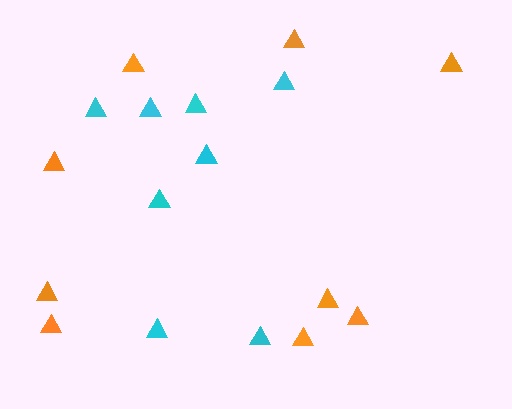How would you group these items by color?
There are 2 groups: one group of orange triangles (9) and one group of cyan triangles (8).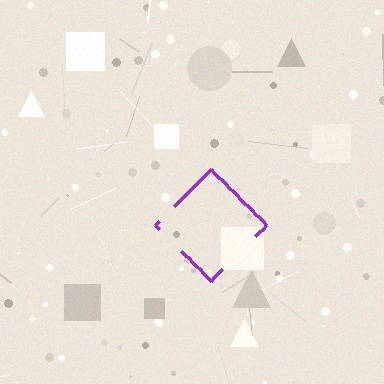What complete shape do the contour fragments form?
The contour fragments form a diamond.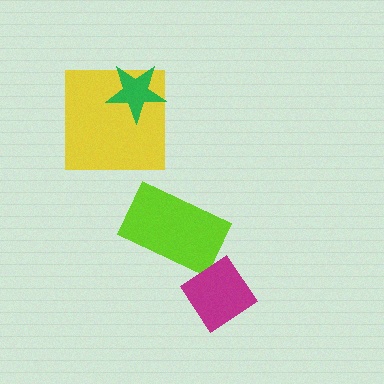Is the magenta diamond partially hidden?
No, no other shape covers it.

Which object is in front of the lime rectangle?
The magenta diamond is in front of the lime rectangle.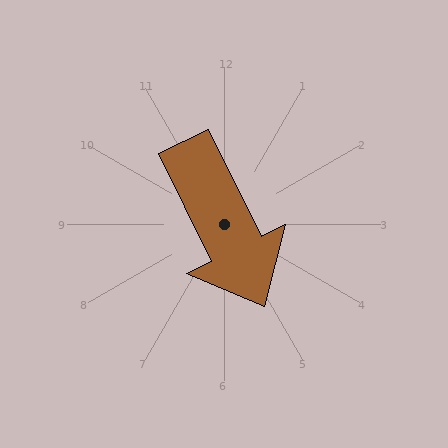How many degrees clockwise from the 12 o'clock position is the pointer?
Approximately 154 degrees.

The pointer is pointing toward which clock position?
Roughly 5 o'clock.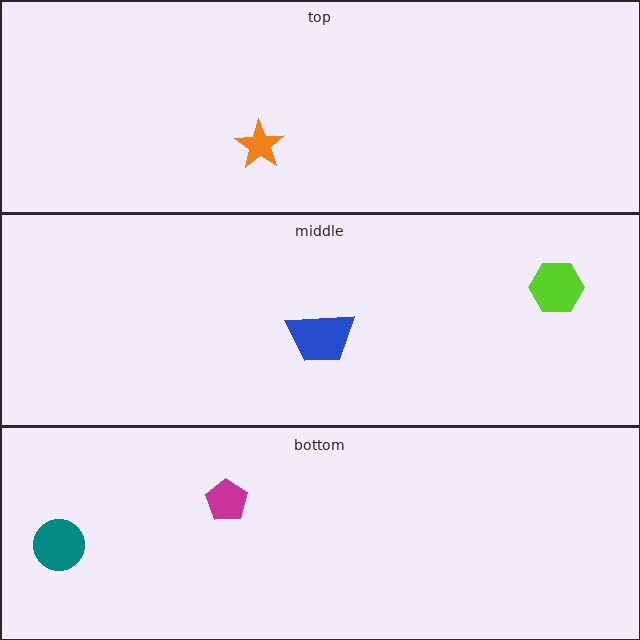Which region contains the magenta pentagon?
The bottom region.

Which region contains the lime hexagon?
The middle region.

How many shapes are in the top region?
1.